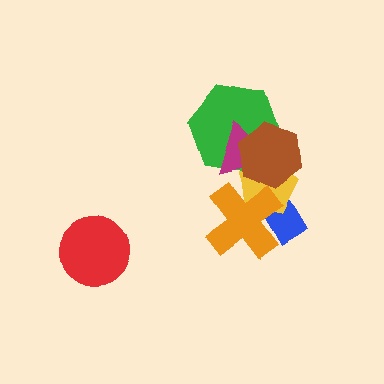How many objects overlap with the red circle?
0 objects overlap with the red circle.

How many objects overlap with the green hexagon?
3 objects overlap with the green hexagon.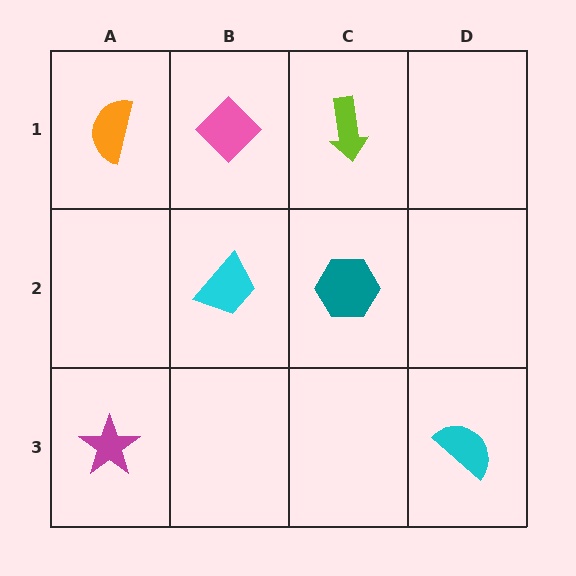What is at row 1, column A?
An orange semicircle.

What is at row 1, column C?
A lime arrow.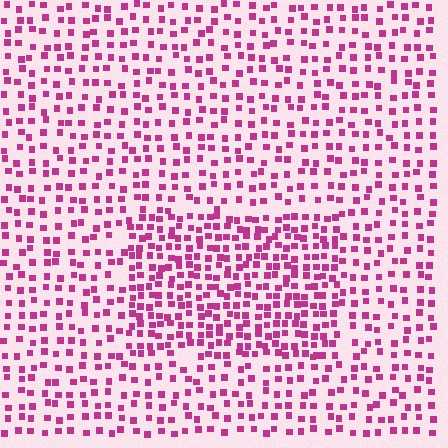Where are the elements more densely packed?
The elements are more densely packed inside the rectangle boundary.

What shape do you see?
I see a rectangle.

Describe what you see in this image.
The image contains small magenta elements arranged at two different densities. A rectangle-shaped region is visible where the elements are more densely packed than the surrounding area.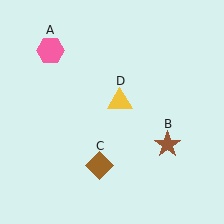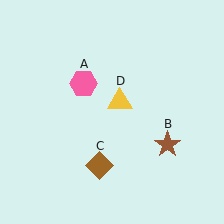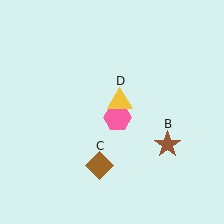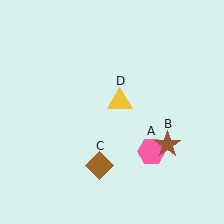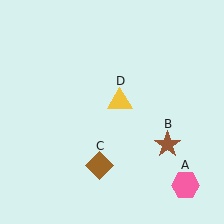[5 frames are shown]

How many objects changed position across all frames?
1 object changed position: pink hexagon (object A).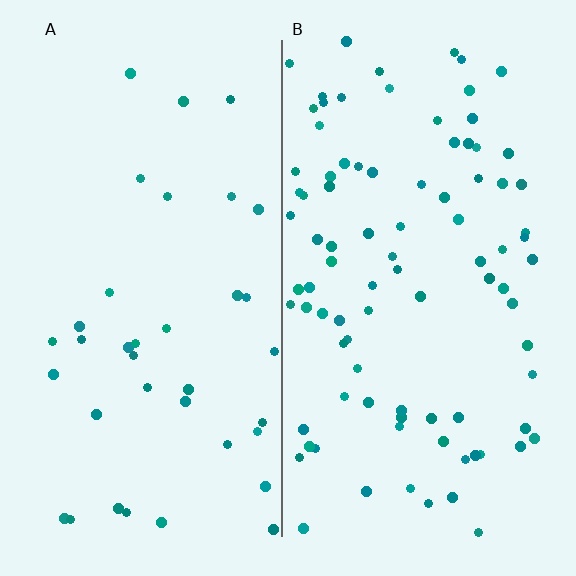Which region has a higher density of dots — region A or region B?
B (the right).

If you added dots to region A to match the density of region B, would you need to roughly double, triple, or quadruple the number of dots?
Approximately double.